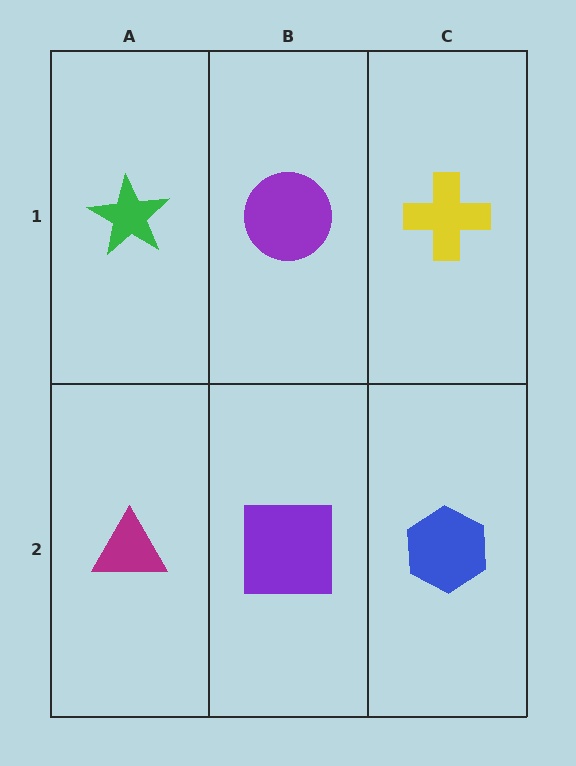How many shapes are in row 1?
3 shapes.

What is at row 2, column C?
A blue hexagon.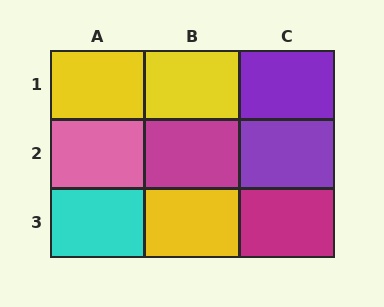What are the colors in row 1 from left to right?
Yellow, yellow, purple.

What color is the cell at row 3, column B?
Yellow.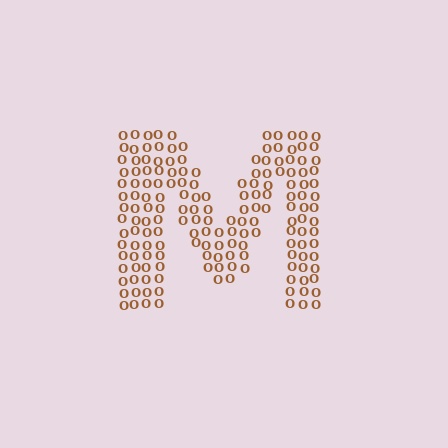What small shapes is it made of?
It is made of small letter O's.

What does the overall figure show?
The overall figure shows the letter M.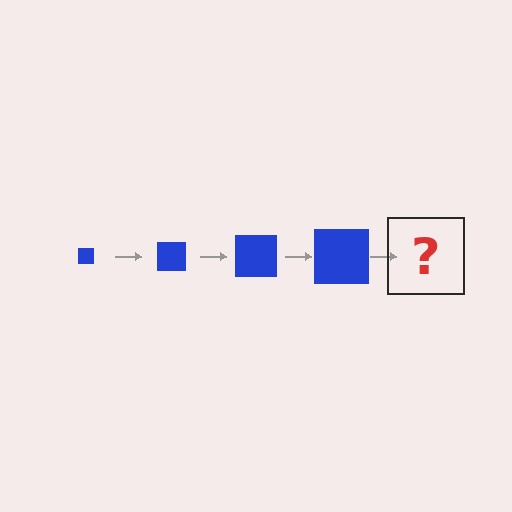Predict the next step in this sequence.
The next step is a blue square, larger than the previous one.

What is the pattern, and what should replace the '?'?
The pattern is that the square gets progressively larger each step. The '?' should be a blue square, larger than the previous one.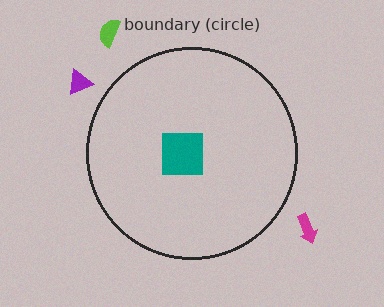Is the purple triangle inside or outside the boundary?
Outside.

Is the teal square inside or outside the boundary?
Inside.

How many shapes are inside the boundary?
1 inside, 3 outside.